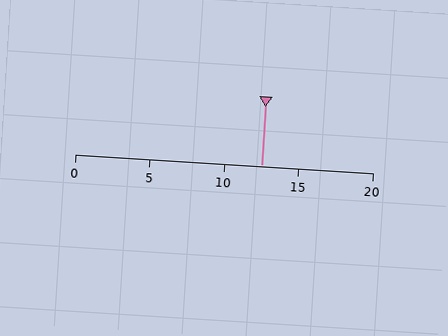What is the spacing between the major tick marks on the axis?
The major ticks are spaced 5 apart.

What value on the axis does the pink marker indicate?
The marker indicates approximately 12.5.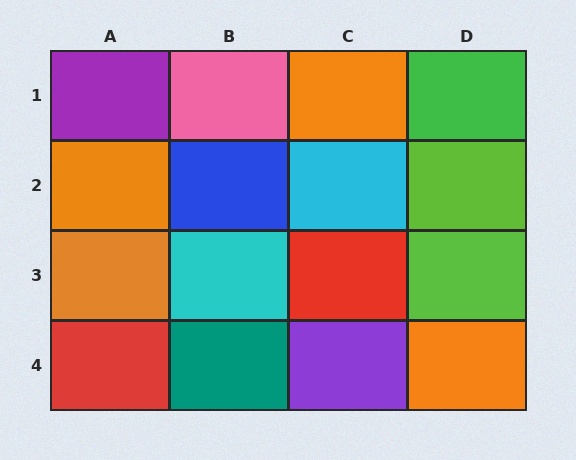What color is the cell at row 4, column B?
Teal.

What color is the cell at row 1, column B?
Pink.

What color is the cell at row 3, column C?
Red.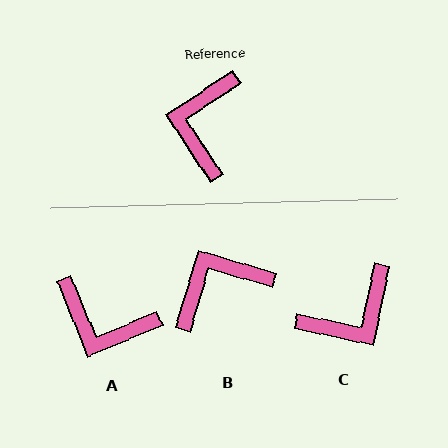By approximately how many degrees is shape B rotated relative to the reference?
Approximately 50 degrees clockwise.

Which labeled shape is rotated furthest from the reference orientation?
C, about 135 degrees away.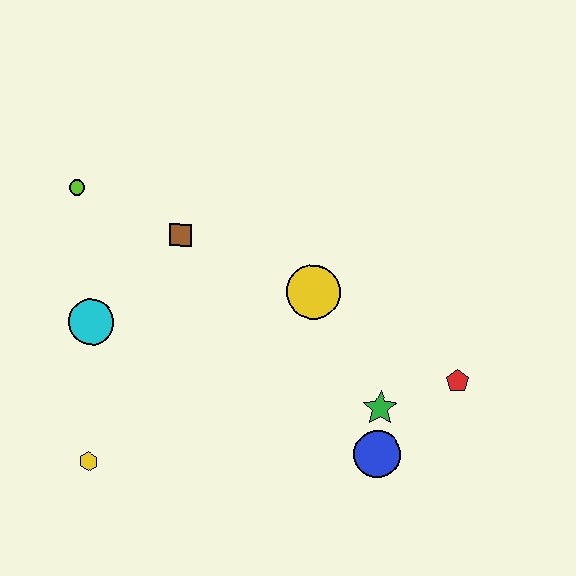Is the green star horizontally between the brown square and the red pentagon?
Yes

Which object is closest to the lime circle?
The brown square is closest to the lime circle.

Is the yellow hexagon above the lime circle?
No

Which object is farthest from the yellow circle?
The yellow hexagon is farthest from the yellow circle.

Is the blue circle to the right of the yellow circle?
Yes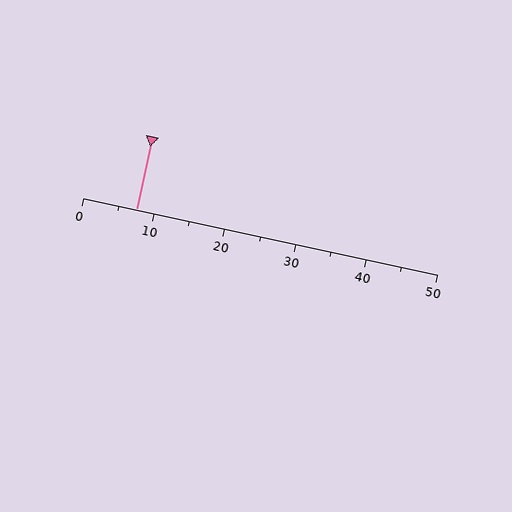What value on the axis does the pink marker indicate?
The marker indicates approximately 7.5.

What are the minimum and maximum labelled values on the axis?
The axis runs from 0 to 50.